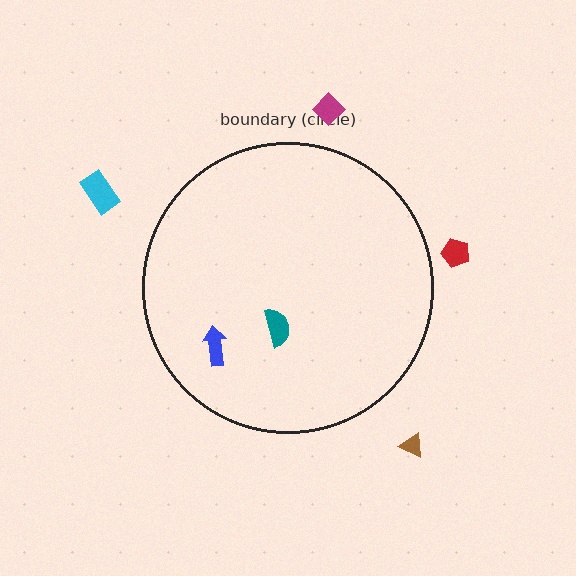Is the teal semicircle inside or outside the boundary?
Inside.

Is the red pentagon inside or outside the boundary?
Outside.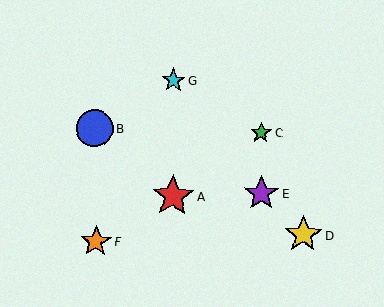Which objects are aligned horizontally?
Objects B, C are aligned horizontally.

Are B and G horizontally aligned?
No, B is at y≈128 and G is at y≈80.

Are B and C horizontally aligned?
Yes, both are at y≈128.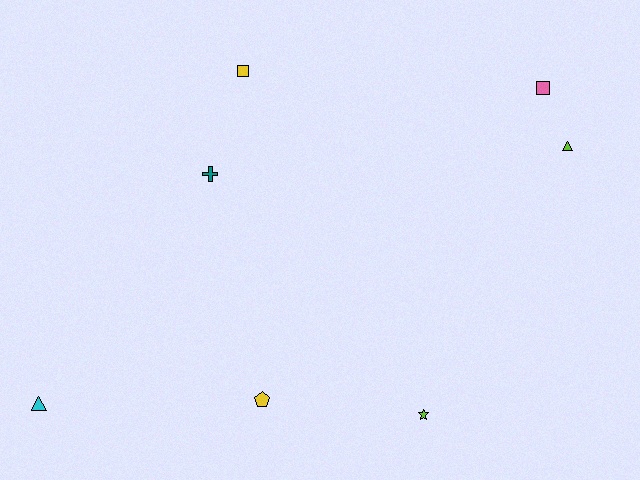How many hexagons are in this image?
There are no hexagons.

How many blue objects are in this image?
There are no blue objects.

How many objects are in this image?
There are 7 objects.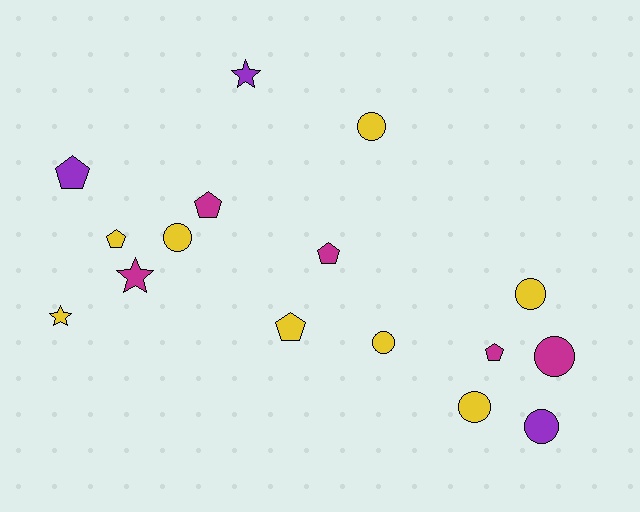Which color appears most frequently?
Yellow, with 8 objects.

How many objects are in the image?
There are 16 objects.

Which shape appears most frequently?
Circle, with 7 objects.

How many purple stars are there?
There is 1 purple star.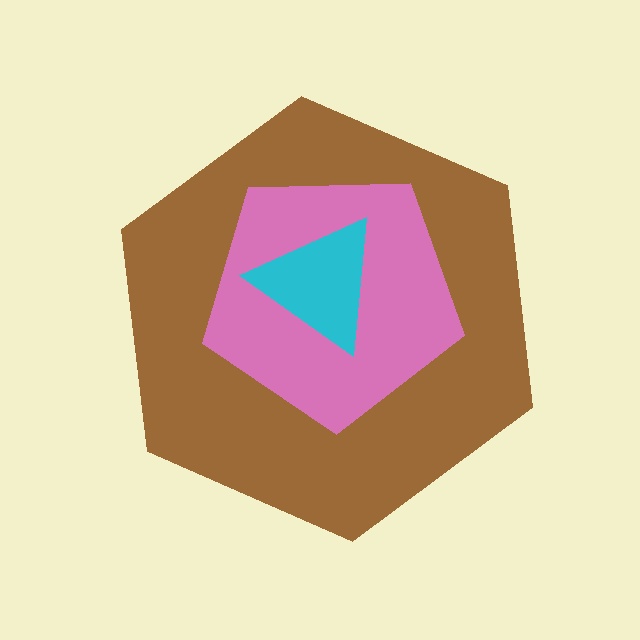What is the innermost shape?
The cyan triangle.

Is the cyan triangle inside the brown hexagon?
Yes.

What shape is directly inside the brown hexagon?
The pink pentagon.